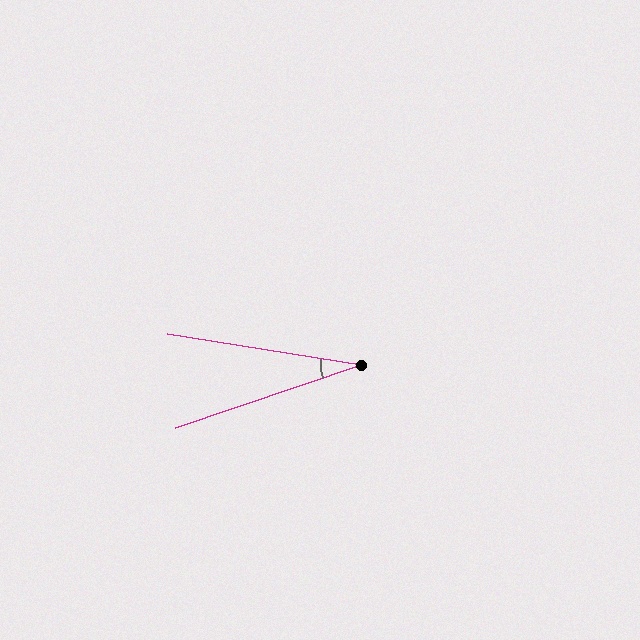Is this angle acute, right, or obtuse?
It is acute.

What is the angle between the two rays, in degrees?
Approximately 28 degrees.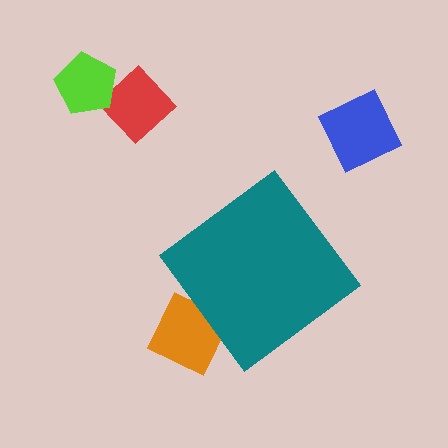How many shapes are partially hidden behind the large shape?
1 shape is partially hidden.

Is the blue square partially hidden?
No, the blue square is fully visible.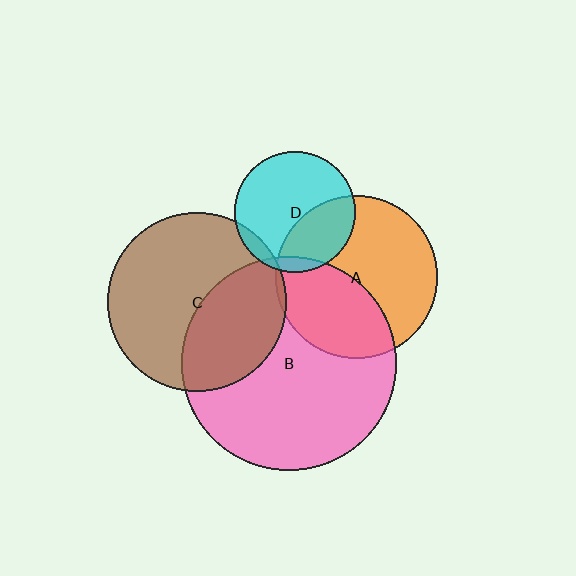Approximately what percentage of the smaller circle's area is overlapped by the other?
Approximately 5%.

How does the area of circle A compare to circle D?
Approximately 1.8 times.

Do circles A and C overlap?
Yes.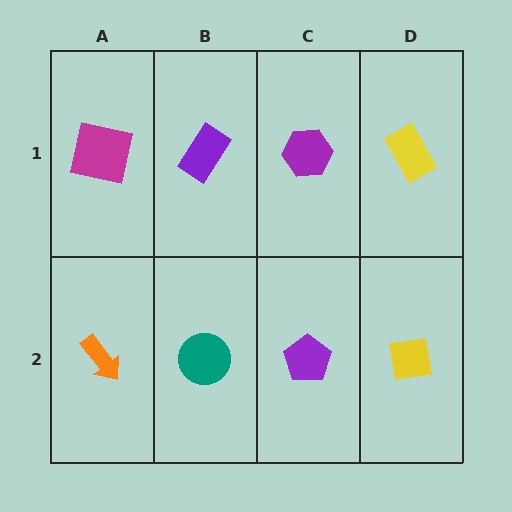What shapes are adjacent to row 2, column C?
A purple hexagon (row 1, column C), a teal circle (row 2, column B), a yellow square (row 2, column D).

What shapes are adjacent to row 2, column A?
A magenta square (row 1, column A), a teal circle (row 2, column B).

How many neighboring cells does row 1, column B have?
3.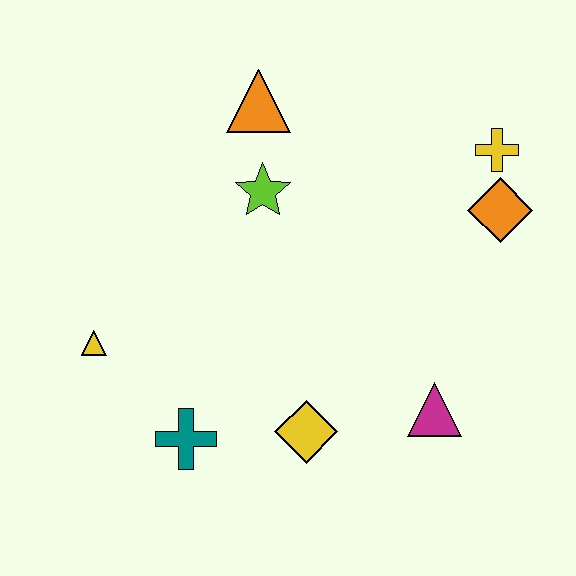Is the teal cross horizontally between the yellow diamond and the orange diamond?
No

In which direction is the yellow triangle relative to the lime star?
The yellow triangle is to the left of the lime star.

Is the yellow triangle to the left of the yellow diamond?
Yes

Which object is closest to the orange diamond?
The yellow cross is closest to the orange diamond.